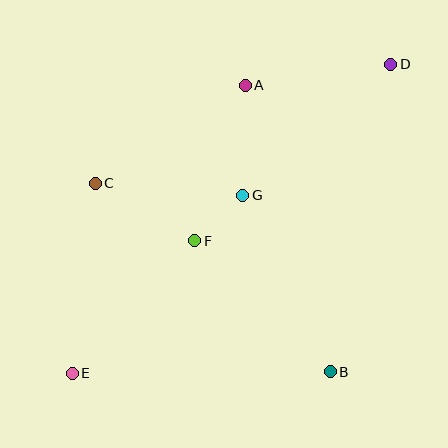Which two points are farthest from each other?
Points D and E are farthest from each other.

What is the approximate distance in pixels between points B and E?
The distance between B and E is approximately 258 pixels.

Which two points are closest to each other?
Points F and G are closest to each other.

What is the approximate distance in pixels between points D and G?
The distance between D and G is approximately 198 pixels.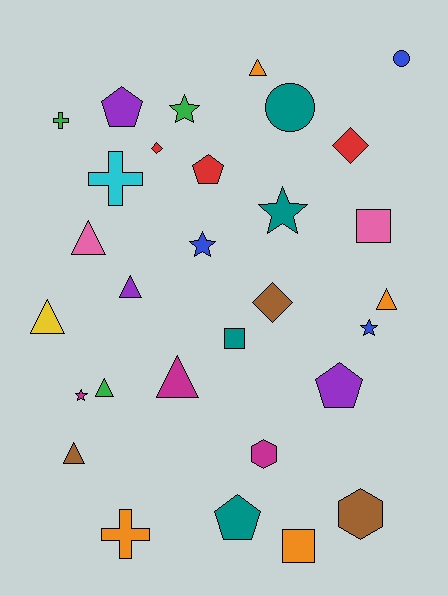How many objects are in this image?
There are 30 objects.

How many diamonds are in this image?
There are 3 diamonds.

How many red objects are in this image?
There are 3 red objects.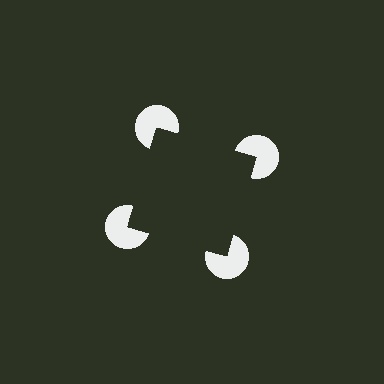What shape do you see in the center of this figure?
An illusory square — its edges are inferred from the aligned wedge cuts in the pac-man discs, not physically drawn.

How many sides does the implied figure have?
4 sides.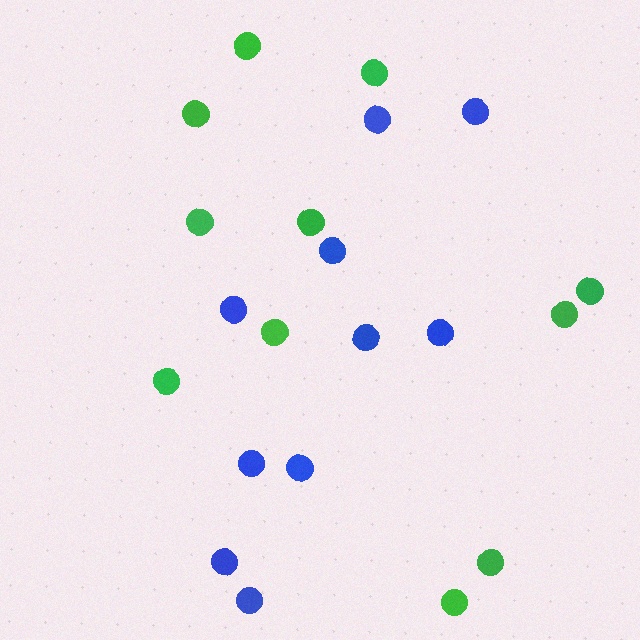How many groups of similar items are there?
There are 2 groups: one group of green circles (11) and one group of blue circles (10).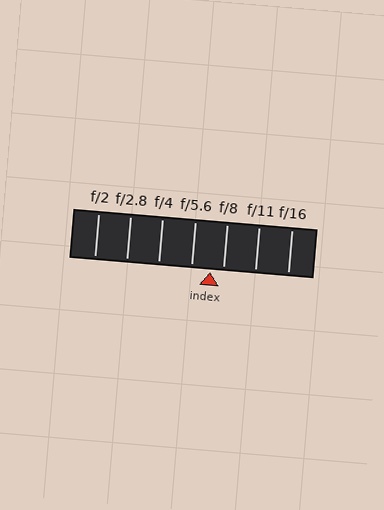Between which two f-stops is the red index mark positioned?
The index mark is between f/5.6 and f/8.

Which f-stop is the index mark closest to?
The index mark is closest to f/8.